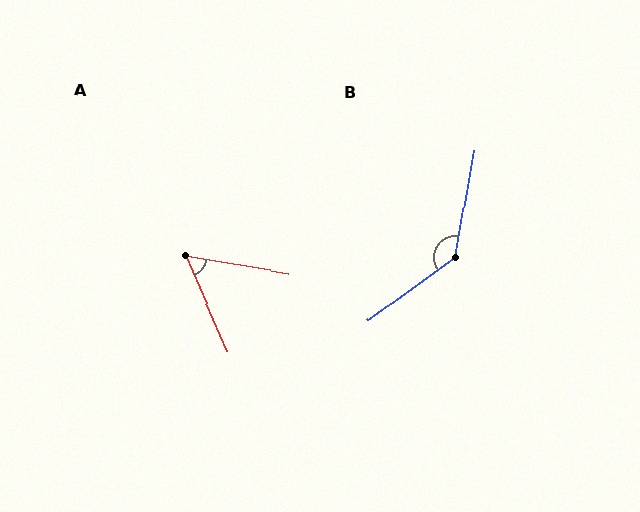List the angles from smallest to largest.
A (57°), B (136°).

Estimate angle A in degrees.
Approximately 57 degrees.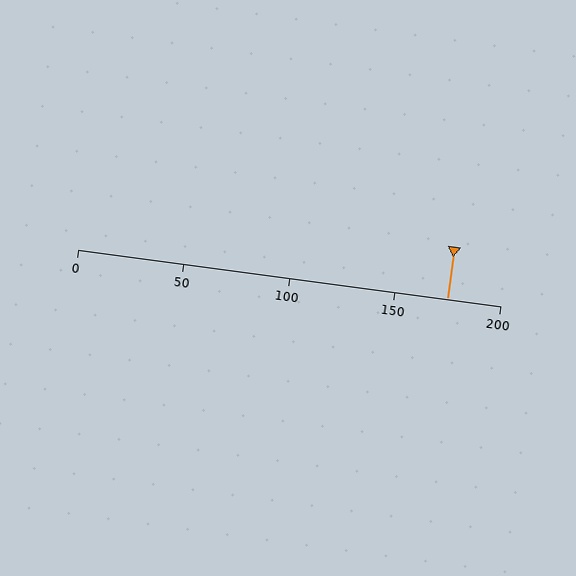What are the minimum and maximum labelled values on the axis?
The axis runs from 0 to 200.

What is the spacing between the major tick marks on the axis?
The major ticks are spaced 50 apart.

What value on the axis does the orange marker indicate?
The marker indicates approximately 175.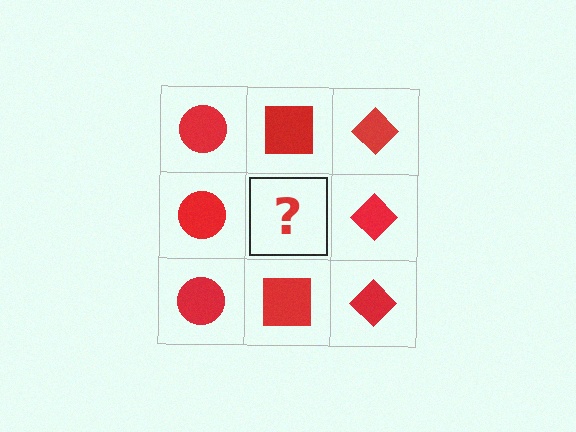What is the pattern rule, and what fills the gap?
The rule is that each column has a consistent shape. The gap should be filled with a red square.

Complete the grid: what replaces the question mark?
The question mark should be replaced with a red square.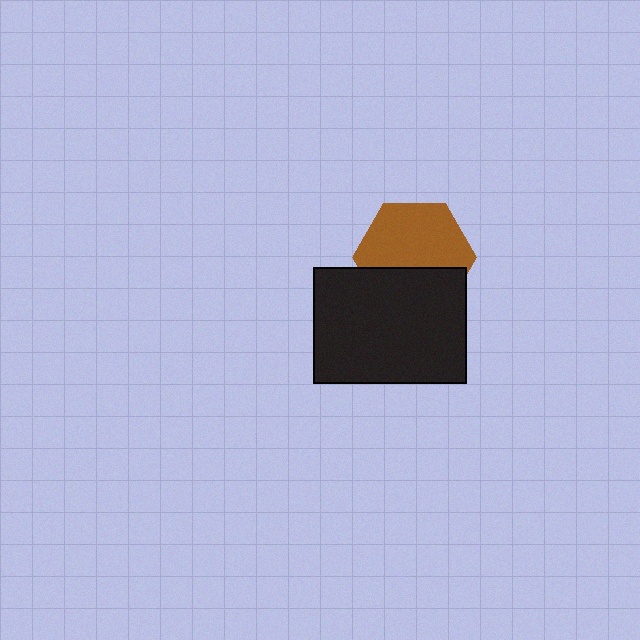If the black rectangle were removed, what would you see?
You would see the complete brown hexagon.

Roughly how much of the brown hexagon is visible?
About half of it is visible (roughly 62%).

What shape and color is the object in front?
The object in front is a black rectangle.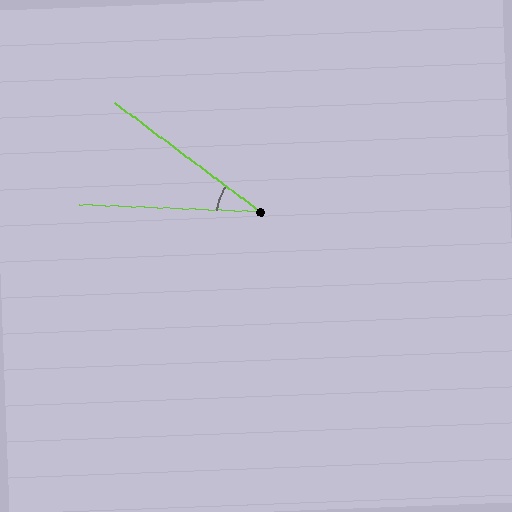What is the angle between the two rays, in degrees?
Approximately 35 degrees.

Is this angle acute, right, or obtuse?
It is acute.